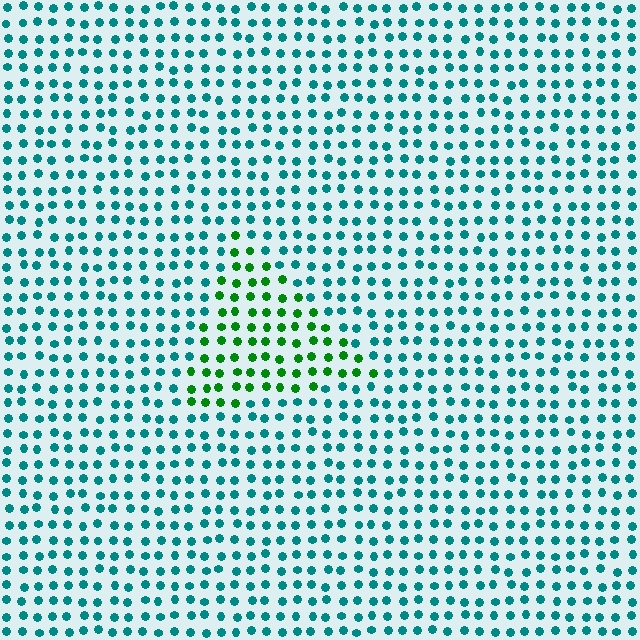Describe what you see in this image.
The image is filled with small teal elements in a uniform arrangement. A triangle-shaped region is visible where the elements are tinted to a slightly different hue, forming a subtle color boundary.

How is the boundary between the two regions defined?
The boundary is defined purely by a slight shift in hue (about 53 degrees). Spacing, size, and orientation are identical on both sides.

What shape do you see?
I see a triangle.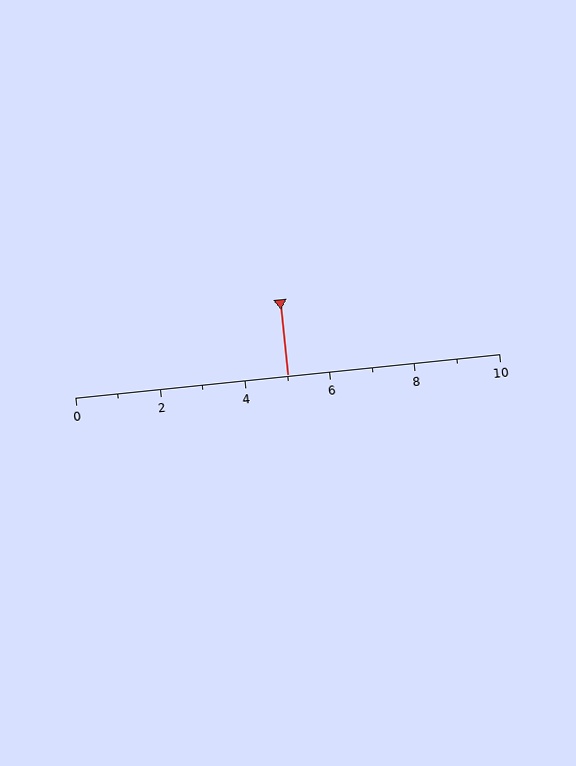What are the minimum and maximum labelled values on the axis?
The axis runs from 0 to 10.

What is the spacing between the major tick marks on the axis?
The major ticks are spaced 2 apart.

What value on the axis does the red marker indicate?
The marker indicates approximately 5.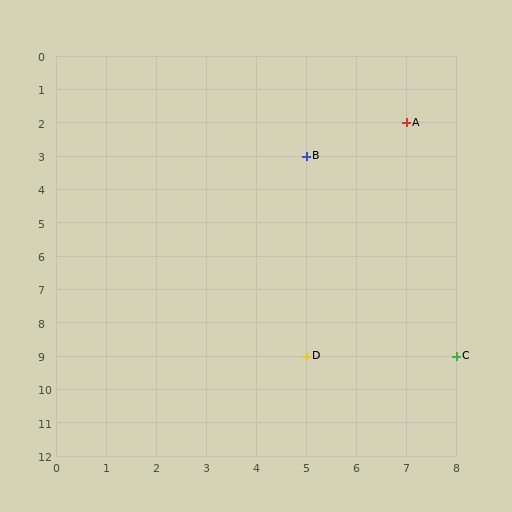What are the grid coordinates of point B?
Point B is at grid coordinates (5, 3).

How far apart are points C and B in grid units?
Points C and B are 3 columns and 6 rows apart (about 6.7 grid units diagonally).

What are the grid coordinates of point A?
Point A is at grid coordinates (7, 2).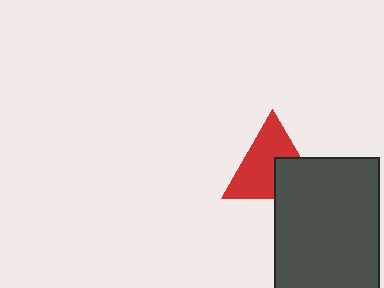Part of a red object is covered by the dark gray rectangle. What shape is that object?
It is a triangle.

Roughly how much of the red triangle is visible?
About half of it is visible (roughly 65%).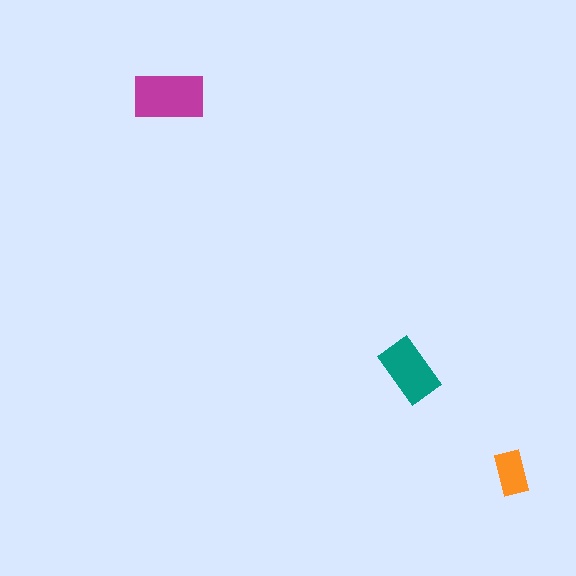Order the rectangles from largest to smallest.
the magenta one, the teal one, the orange one.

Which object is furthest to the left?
The magenta rectangle is leftmost.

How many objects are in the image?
There are 3 objects in the image.